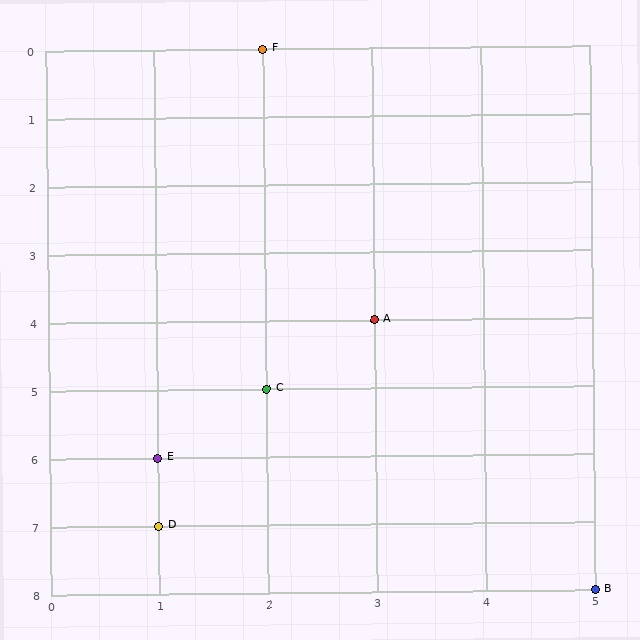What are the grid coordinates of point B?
Point B is at grid coordinates (5, 8).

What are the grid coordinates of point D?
Point D is at grid coordinates (1, 7).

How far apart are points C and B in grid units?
Points C and B are 3 columns and 3 rows apart (about 4.2 grid units diagonally).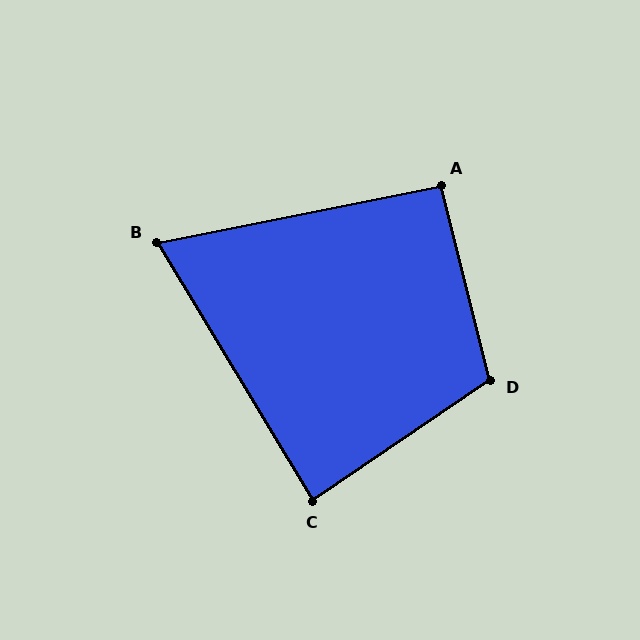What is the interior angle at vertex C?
Approximately 87 degrees (approximately right).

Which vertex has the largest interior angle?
D, at approximately 110 degrees.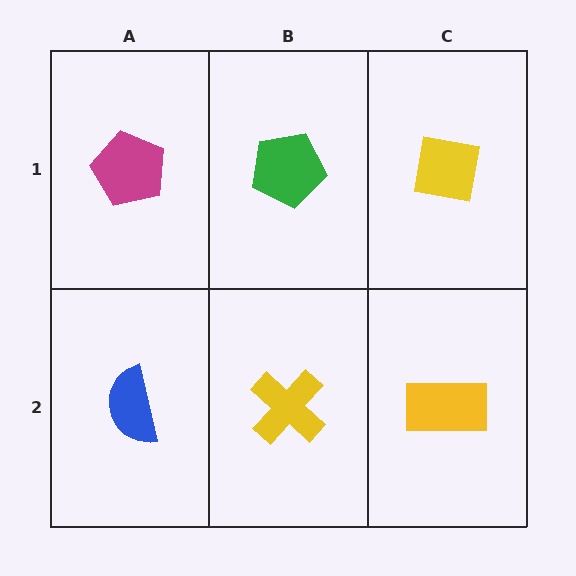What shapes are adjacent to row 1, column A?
A blue semicircle (row 2, column A), a green pentagon (row 1, column B).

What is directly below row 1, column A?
A blue semicircle.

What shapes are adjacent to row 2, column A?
A magenta pentagon (row 1, column A), a yellow cross (row 2, column B).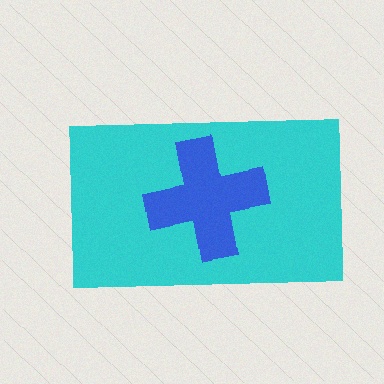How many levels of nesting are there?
2.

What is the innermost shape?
The blue cross.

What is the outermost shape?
The cyan rectangle.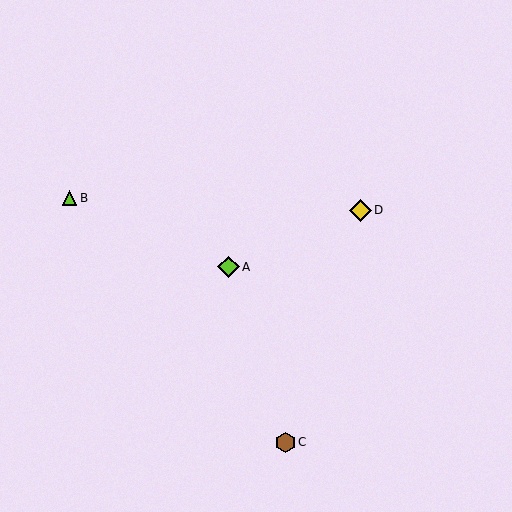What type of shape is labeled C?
Shape C is a brown hexagon.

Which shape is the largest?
The yellow diamond (labeled D) is the largest.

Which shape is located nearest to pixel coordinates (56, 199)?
The lime triangle (labeled B) at (70, 198) is nearest to that location.